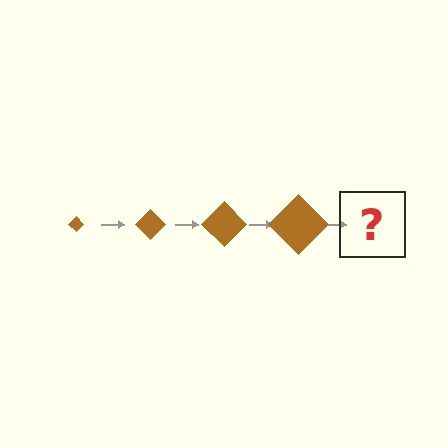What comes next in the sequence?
The next element should be a brown diamond, larger than the previous one.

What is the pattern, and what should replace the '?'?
The pattern is that the diamond gets progressively larger each step. The '?' should be a brown diamond, larger than the previous one.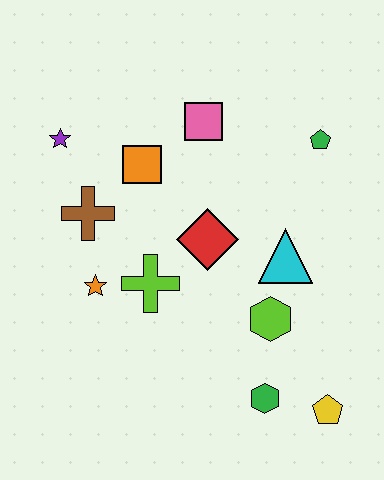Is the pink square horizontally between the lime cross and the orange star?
No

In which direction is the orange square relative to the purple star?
The orange square is to the right of the purple star.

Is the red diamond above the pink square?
No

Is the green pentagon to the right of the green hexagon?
Yes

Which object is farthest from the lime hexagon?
The purple star is farthest from the lime hexagon.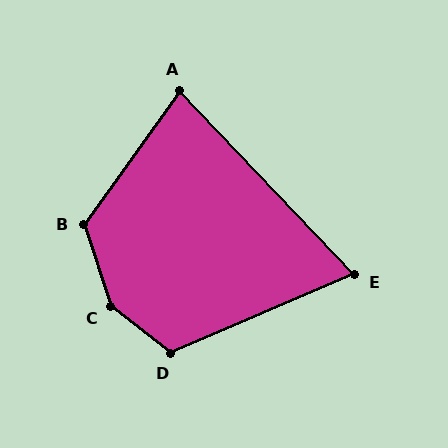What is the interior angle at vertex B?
Approximately 126 degrees (obtuse).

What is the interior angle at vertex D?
Approximately 119 degrees (obtuse).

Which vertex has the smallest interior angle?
E, at approximately 70 degrees.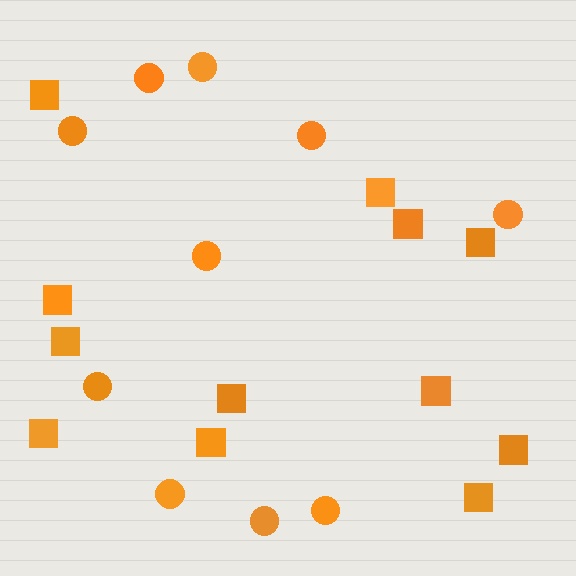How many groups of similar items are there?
There are 2 groups: one group of circles (10) and one group of squares (12).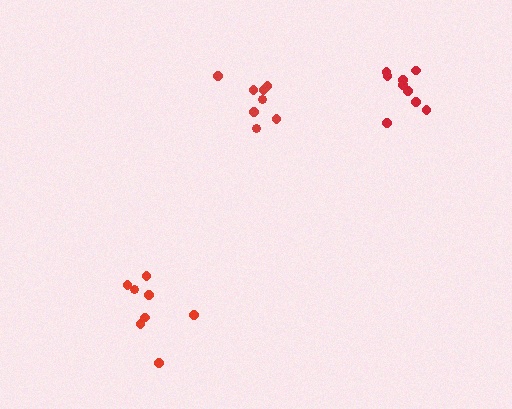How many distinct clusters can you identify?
There are 3 distinct clusters.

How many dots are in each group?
Group 1: 9 dots, Group 2: 8 dots, Group 3: 8 dots (25 total).